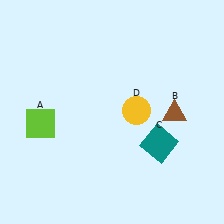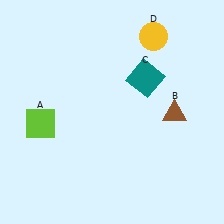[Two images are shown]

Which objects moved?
The objects that moved are: the teal square (C), the yellow circle (D).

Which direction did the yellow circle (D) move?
The yellow circle (D) moved up.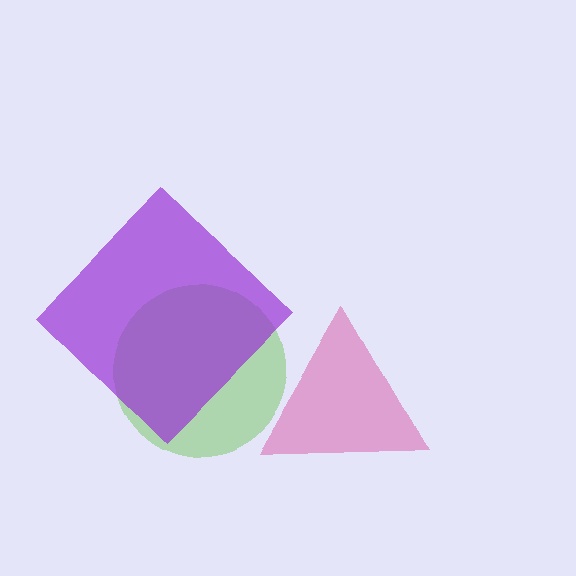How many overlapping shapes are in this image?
There are 3 overlapping shapes in the image.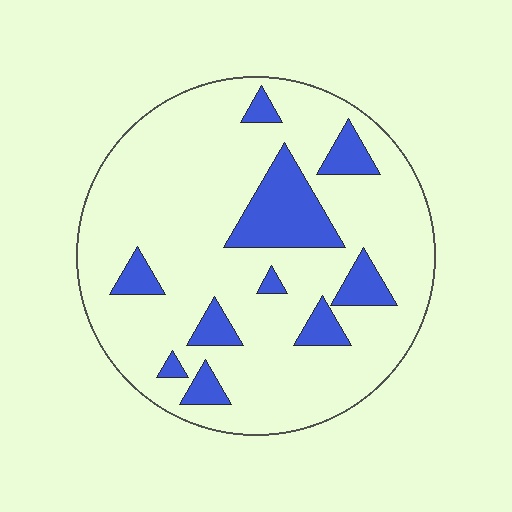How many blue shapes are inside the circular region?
10.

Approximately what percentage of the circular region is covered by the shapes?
Approximately 20%.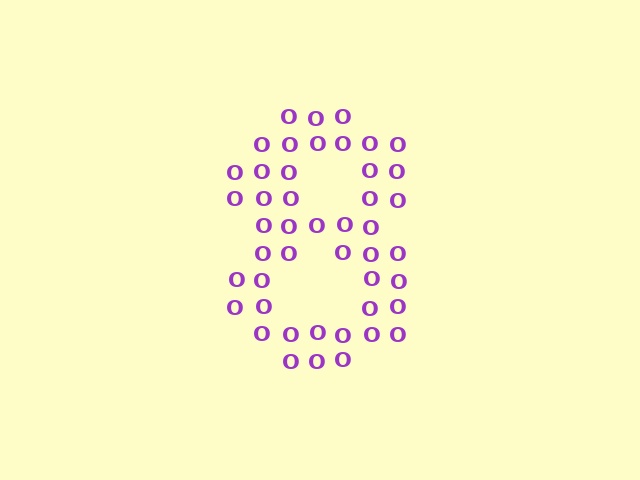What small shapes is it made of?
It is made of small letter O's.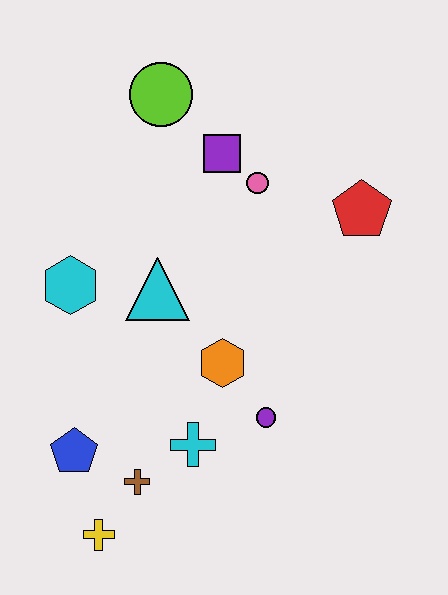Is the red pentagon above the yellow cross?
Yes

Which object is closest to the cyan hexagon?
The cyan triangle is closest to the cyan hexagon.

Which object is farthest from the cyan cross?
The lime circle is farthest from the cyan cross.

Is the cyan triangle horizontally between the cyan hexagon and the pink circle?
Yes